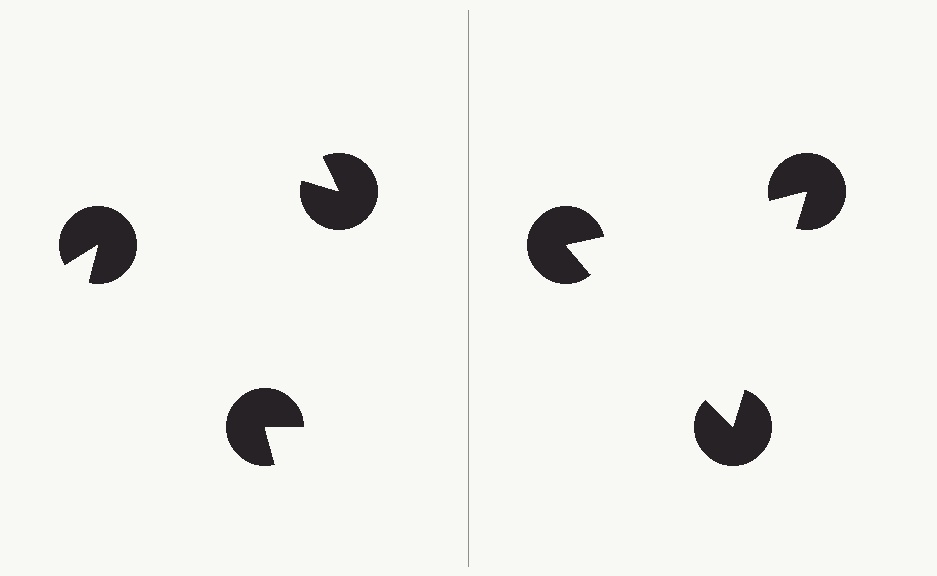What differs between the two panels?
The pac-man discs are positioned identically on both sides; only the wedge orientations differ. On the right they align to a triangle; on the left they are misaligned.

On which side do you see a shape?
An illusory triangle appears on the right side. On the left side the wedge cuts are rotated, so no coherent shape forms.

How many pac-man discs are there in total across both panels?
6 — 3 on each side.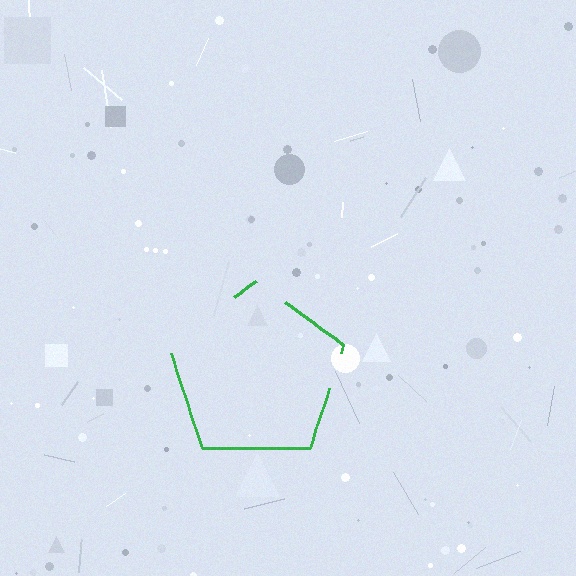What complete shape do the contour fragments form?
The contour fragments form a pentagon.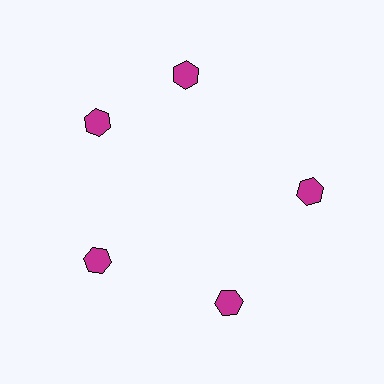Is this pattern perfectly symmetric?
No. The 5 magenta hexagons are arranged in a ring, but one element near the 1 o'clock position is rotated out of alignment along the ring, breaking the 5-fold rotational symmetry.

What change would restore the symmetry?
The symmetry would be restored by rotating it back into even spacing with its neighbors so that all 5 hexagons sit at equal angles and equal distance from the center.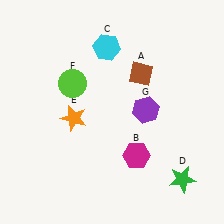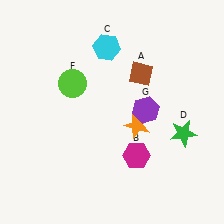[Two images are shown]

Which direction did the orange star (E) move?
The orange star (E) moved right.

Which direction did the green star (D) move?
The green star (D) moved up.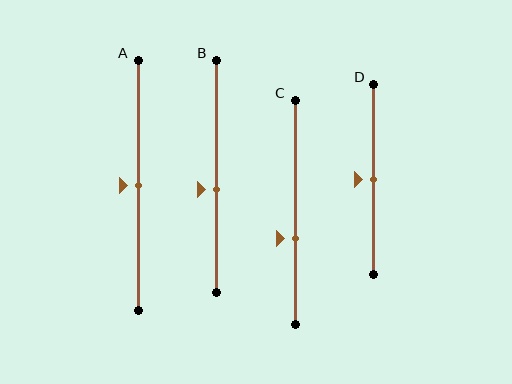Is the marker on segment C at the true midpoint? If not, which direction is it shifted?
No, the marker on segment C is shifted downward by about 12% of the segment length.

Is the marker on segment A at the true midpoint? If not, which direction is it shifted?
Yes, the marker on segment A is at the true midpoint.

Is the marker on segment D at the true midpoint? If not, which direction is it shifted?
Yes, the marker on segment D is at the true midpoint.